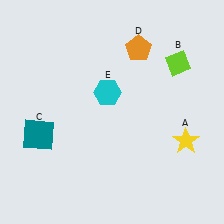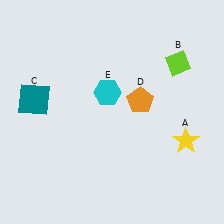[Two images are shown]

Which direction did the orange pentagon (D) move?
The orange pentagon (D) moved down.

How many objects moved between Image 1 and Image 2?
2 objects moved between the two images.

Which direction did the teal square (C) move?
The teal square (C) moved up.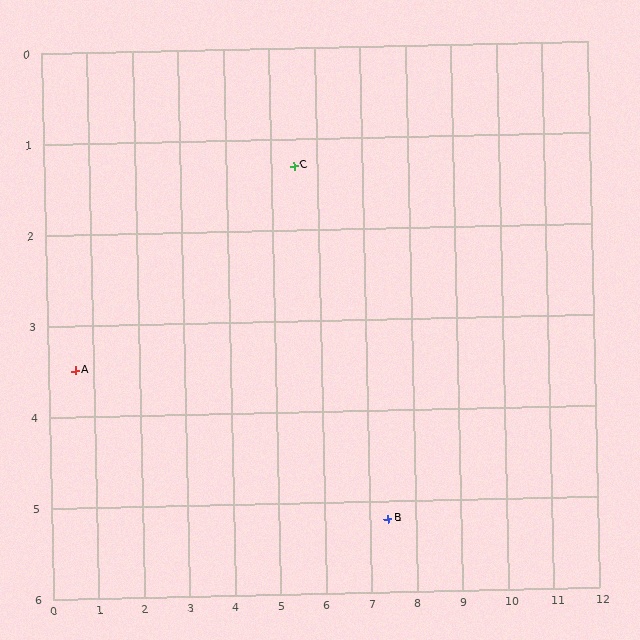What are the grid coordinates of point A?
Point A is at approximately (0.6, 3.5).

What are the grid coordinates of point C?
Point C is at approximately (5.5, 1.3).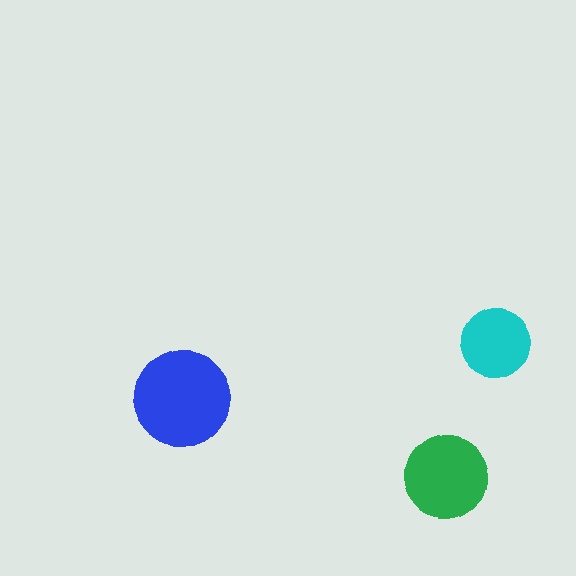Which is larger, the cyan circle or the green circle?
The green one.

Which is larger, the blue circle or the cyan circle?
The blue one.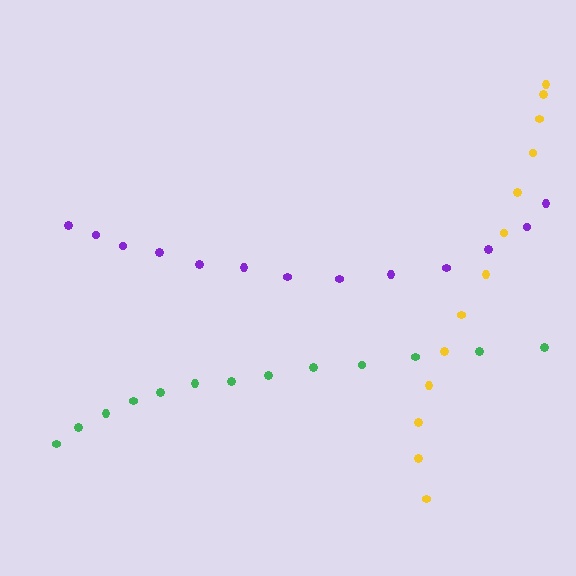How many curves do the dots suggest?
There are 3 distinct paths.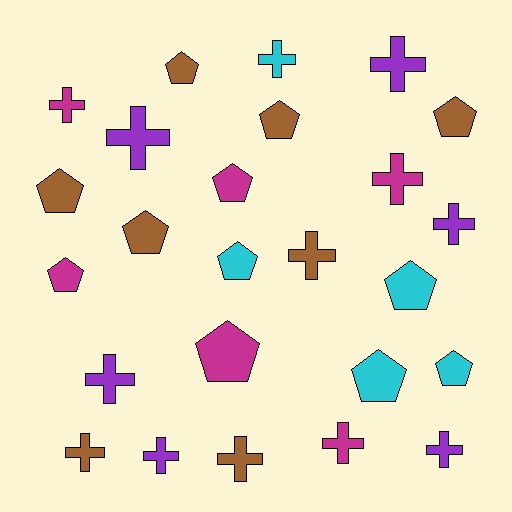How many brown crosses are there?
There are 3 brown crosses.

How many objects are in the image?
There are 25 objects.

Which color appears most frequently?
Brown, with 8 objects.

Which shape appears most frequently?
Cross, with 13 objects.